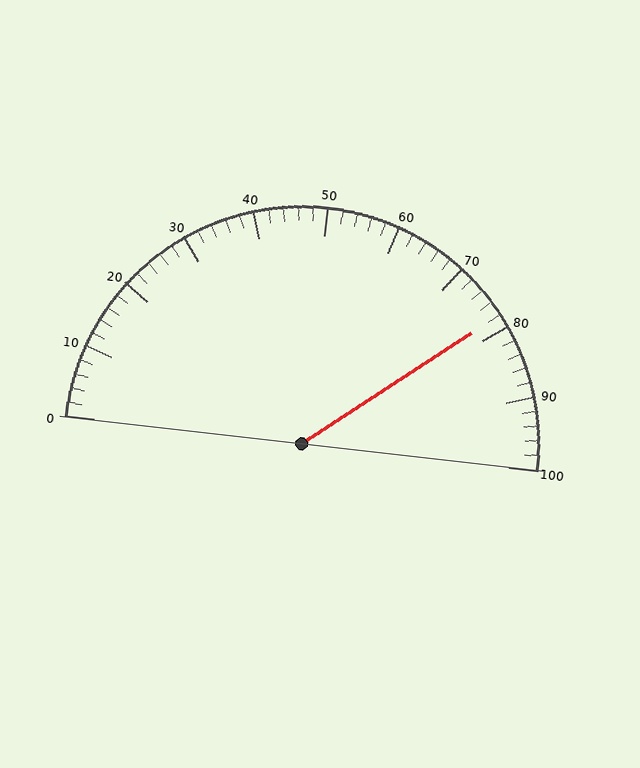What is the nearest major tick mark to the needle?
The nearest major tick mark is 80.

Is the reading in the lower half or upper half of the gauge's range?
The reading is in the upper half of the range (0 to 100).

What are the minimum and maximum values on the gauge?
The gauge ranges from 0 to 100.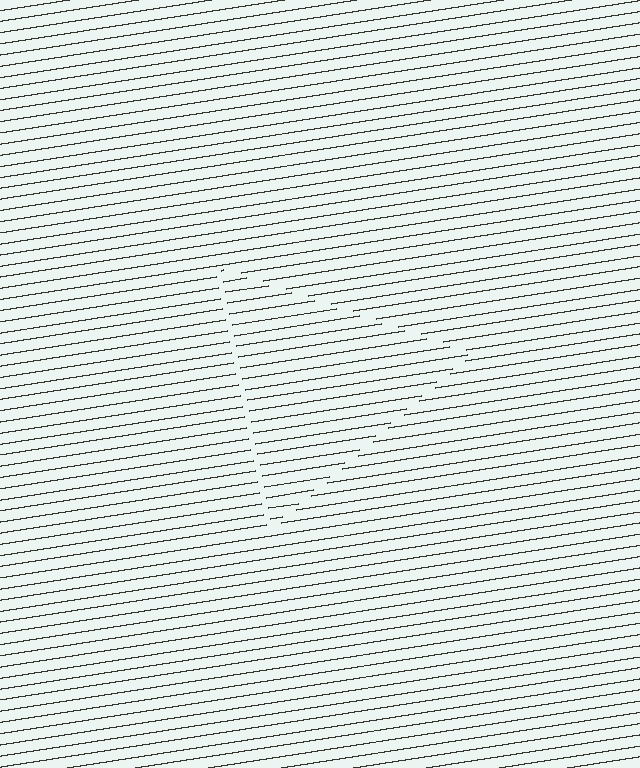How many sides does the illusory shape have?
3 sides — the line-ends trace a triangle.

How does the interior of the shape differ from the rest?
The interior of the shape contains the same grating, shifted by half a period — the contour is defined by the phase discontinuity where line-ends from the inner and outer gratings abut.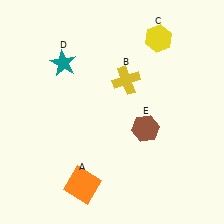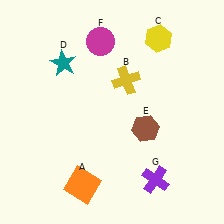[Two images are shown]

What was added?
A magenta circle (F), a purple cross (G) were added in Image 2.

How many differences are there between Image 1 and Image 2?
There are 2 differences between the two images.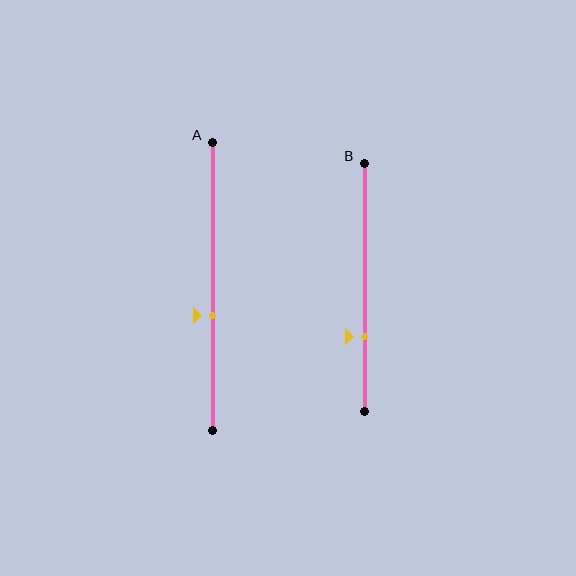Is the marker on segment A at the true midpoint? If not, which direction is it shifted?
No, the marker on segment A is shifted downward by about 10% of the segment length.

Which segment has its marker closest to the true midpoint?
Segment A has its marker closest to the true midpoint.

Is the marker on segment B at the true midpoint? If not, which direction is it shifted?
No, the marker on segment B is shifted downward by about 20% of the segment length.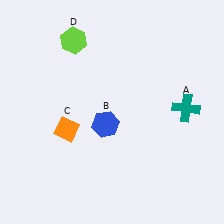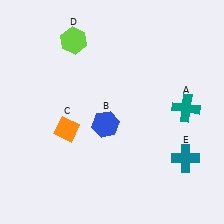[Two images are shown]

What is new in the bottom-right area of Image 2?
A teal cross (E) was added in the bottom-right area of Image 2.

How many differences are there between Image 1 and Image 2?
There is 1 difference between the two images.